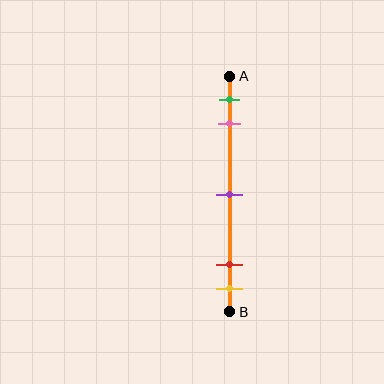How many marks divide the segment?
There are 5 marks dividing the segment.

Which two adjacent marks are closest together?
The red and yellow marks are the closest adjacent pair.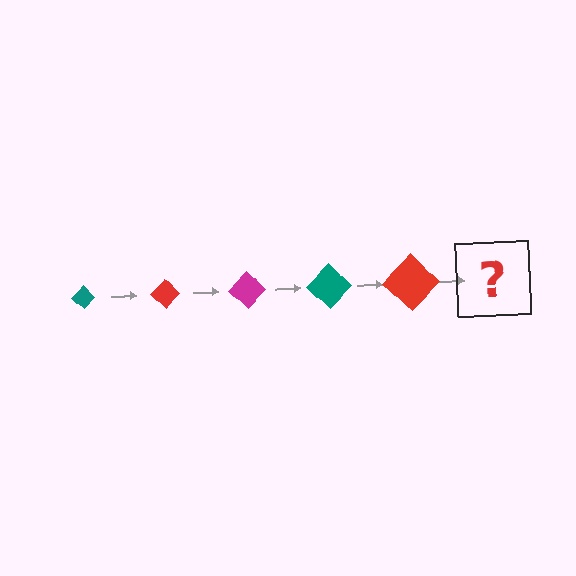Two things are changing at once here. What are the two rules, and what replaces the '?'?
The two rules are that the diamond grows larger each step and the color cycles through teal, red, and magenta. The '?' should be a magenta diamond, larger than the previous one.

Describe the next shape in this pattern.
It should be a magenta diamond, larger than the previous one.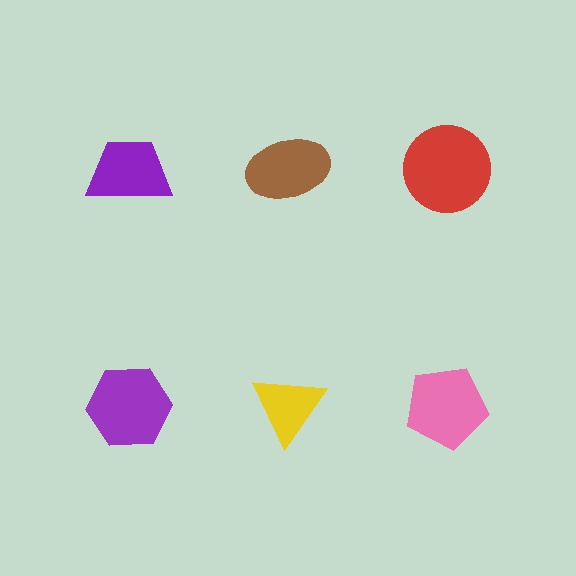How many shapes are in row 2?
3 shapes.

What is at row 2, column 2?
A yellow triangle.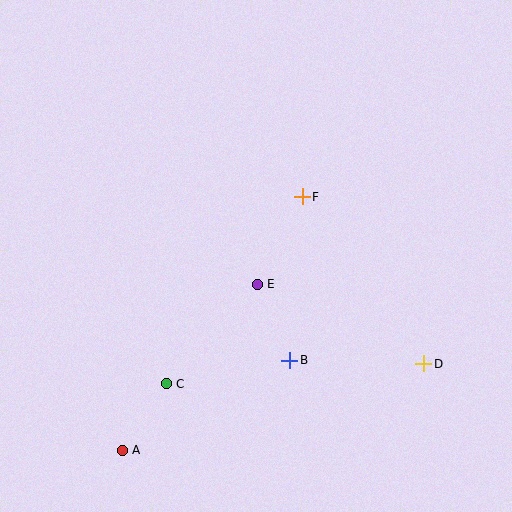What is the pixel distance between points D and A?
The distance between D and A is 314 pixels.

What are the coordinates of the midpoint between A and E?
The midpoint between A and E is at (190, 367).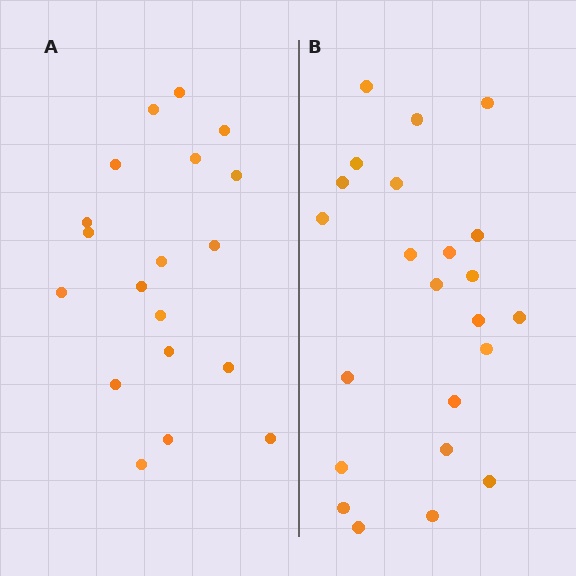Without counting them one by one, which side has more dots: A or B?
Region B (the right region) has more dots.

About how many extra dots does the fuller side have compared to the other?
Region B has about 4 more dots than region A.